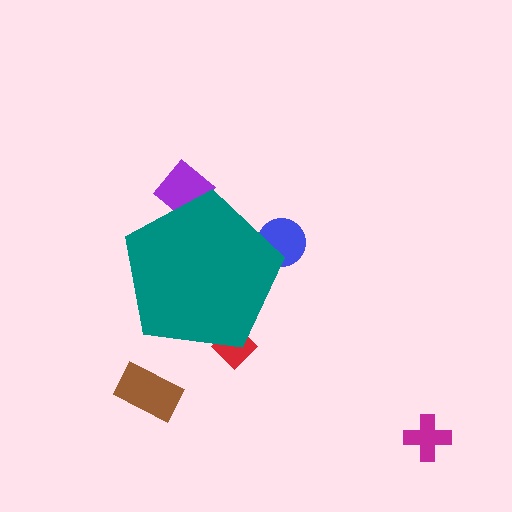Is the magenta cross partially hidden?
No, the magenta cross is fully visible.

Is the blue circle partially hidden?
Yes, the blue circle is partially hidden behind the teal pentagon.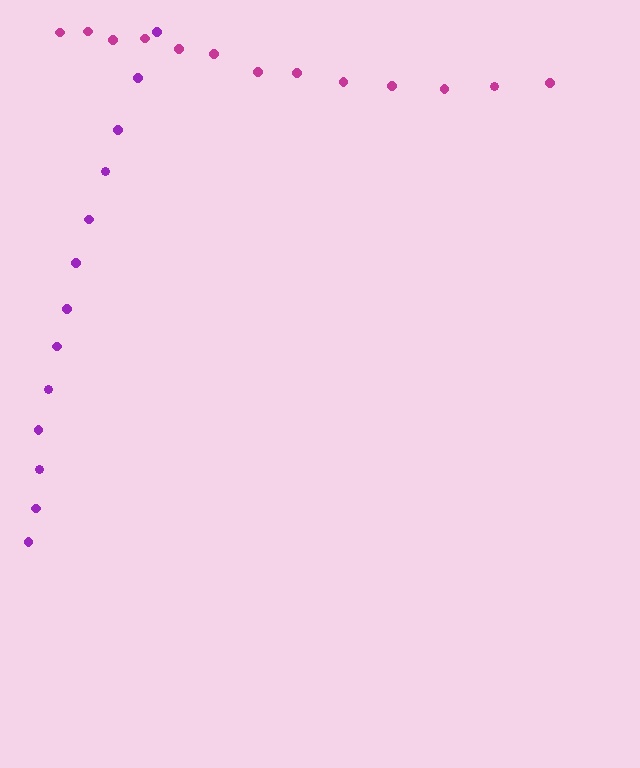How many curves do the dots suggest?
There are 2 distinct paths.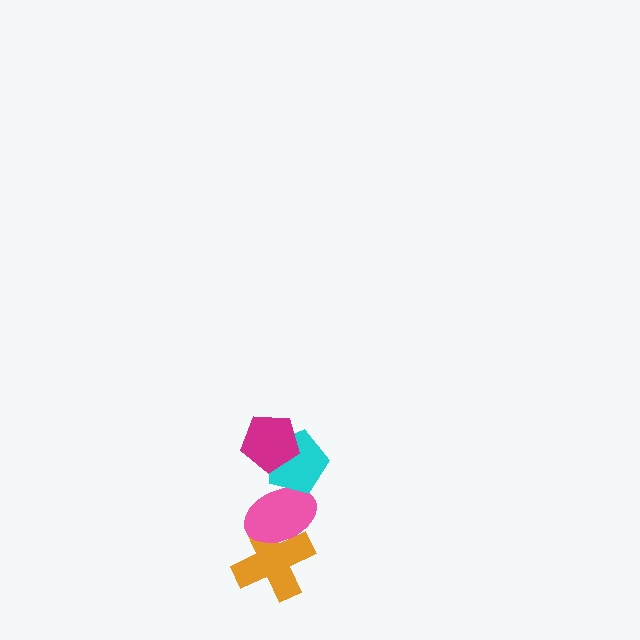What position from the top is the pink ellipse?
The pink ellipse is 3rd from the top.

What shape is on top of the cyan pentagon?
The magenta pentagon is on top of the cyan pentagon.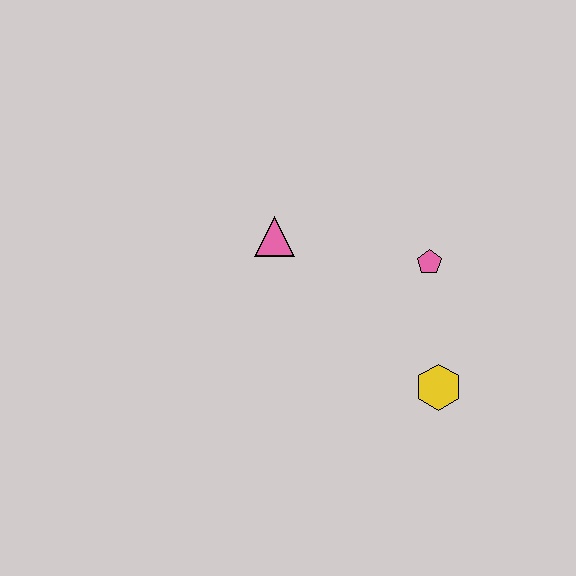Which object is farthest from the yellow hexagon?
The pink triangle is farthest from the yellow hexagon.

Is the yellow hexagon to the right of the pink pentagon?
Yes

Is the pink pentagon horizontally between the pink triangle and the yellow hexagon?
Yes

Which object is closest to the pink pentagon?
The yellow hexagon is closest to the pink pentagon.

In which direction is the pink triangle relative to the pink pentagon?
The pink triangle is to the left of the pink pentagon.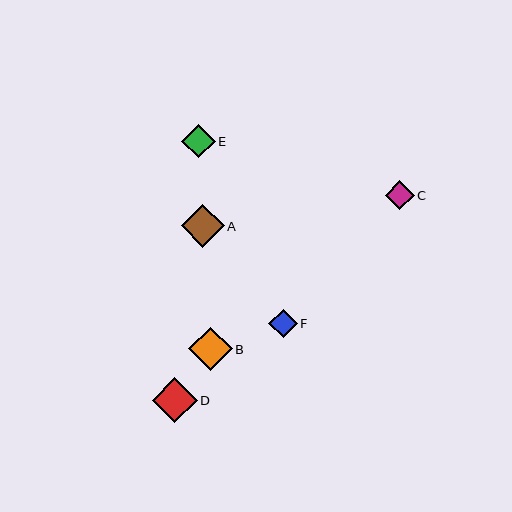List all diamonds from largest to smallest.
From largest to smallest: D, B, A, E, C, F.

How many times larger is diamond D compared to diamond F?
Diamond D is approximately 1.6 times the size of diamond F.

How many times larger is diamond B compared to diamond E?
Diamond B is approximately 1.3 times the size of diamond E.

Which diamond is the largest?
Diamond D is the largest with a size of approximately 45 pixels.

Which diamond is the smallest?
Diamond F is the smallest with a size of approximately 28 pixels.